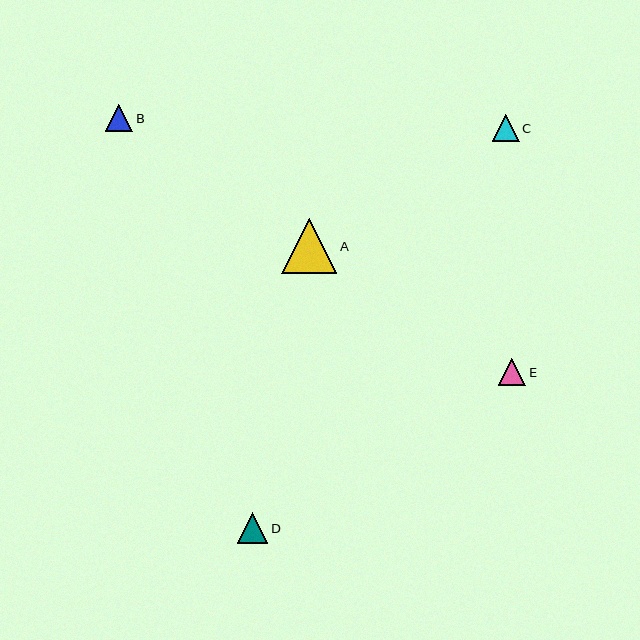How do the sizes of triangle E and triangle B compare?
Triangle E and triangle B are approximately the same size.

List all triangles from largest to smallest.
From largest to smallest: A, D, E, B, C.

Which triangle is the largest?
Triangle A is the largest with a size of approximately 55 pixels.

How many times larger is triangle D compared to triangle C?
Triangle D is approximately 1.1 times the size of triangle C.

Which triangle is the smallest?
Triangle C is the smallest with a size of approximately 27 pixels.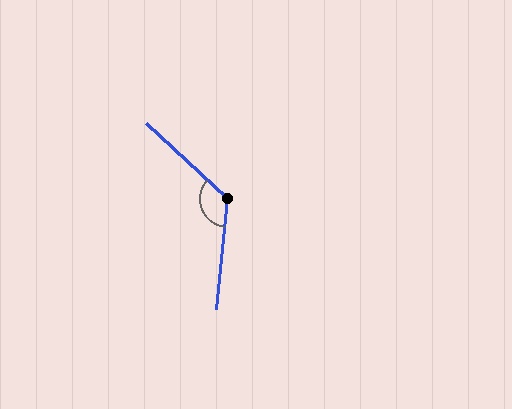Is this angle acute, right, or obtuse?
It is obtuse.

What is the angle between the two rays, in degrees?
Approximately 127 degrees.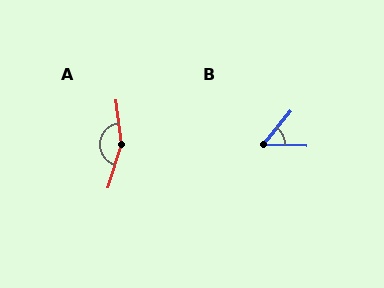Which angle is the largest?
A, at approximately 155 degrees.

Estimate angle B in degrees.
Approximately 53 degrees.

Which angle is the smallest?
B, at approximately 53 degrees.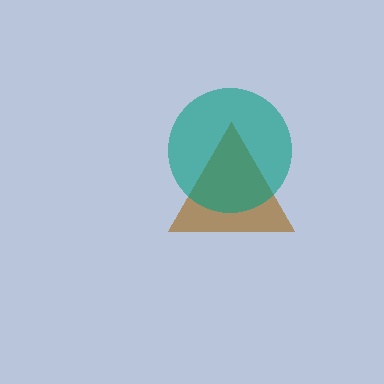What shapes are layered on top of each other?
The layered shapes are: a brown triangle, a teal circle.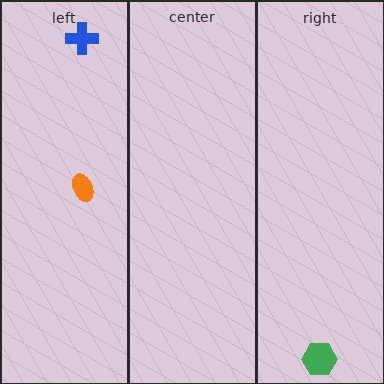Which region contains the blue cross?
The left region.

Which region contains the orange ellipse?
The left region.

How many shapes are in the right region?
1.